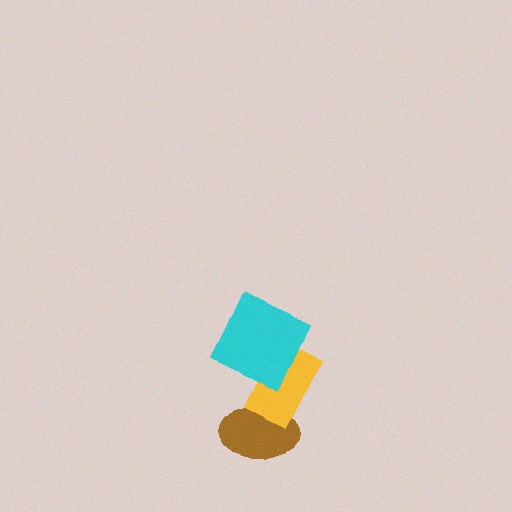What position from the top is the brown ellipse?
The brown ellipse is 3rd from the top.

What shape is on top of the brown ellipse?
The yellow rectangle is on top of the brown ellipse.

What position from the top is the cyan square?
The cyan square is 1st from the top.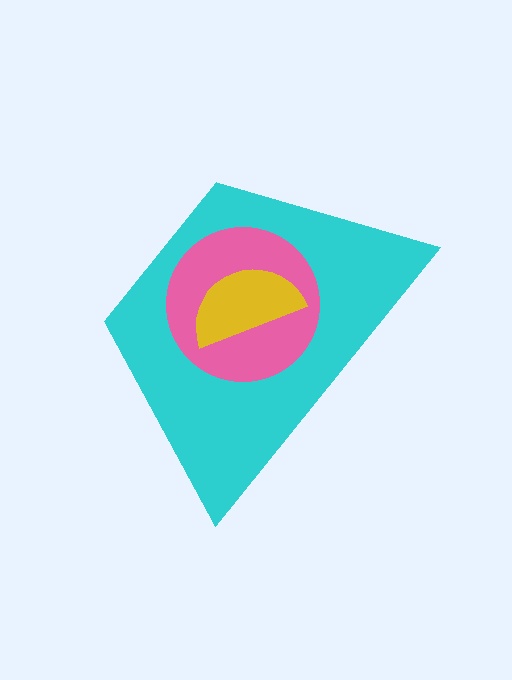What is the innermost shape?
The yellow semicircle.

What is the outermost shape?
The cyan trapezoid.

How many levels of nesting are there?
3.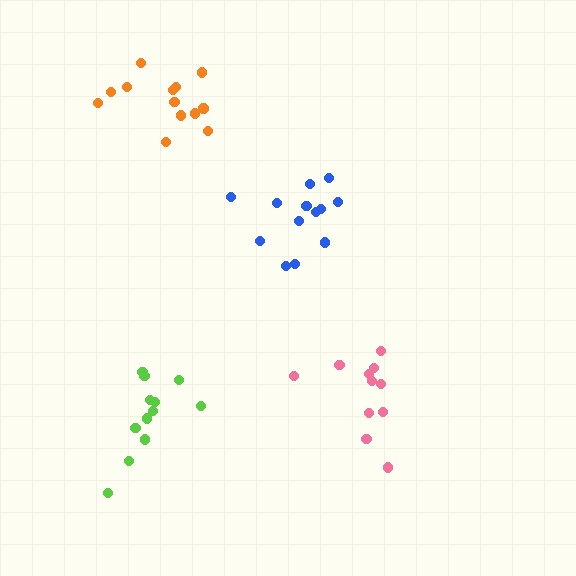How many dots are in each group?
Group 1: 12 dots, Group 2: 13 dots, Group 3: 11 dots, Group 4: 14 dots (50 total).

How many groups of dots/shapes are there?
There are 4 groups.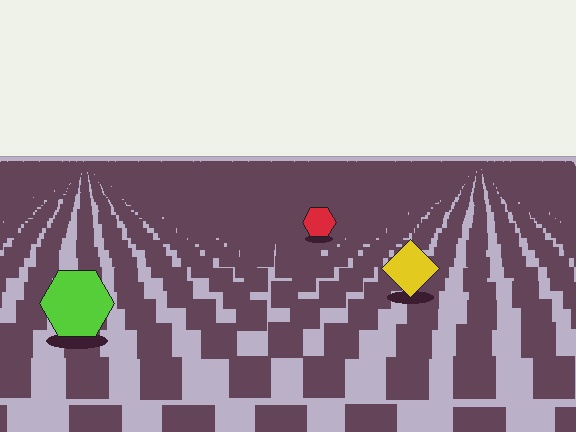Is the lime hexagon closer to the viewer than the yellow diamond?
Yes. The lime hexagon is closer — you can tell from the texture gradient: the ground texture is coarser near it.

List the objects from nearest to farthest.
From nearest to farthest: the lime hexagon, the yellow diamond, the red hexagon.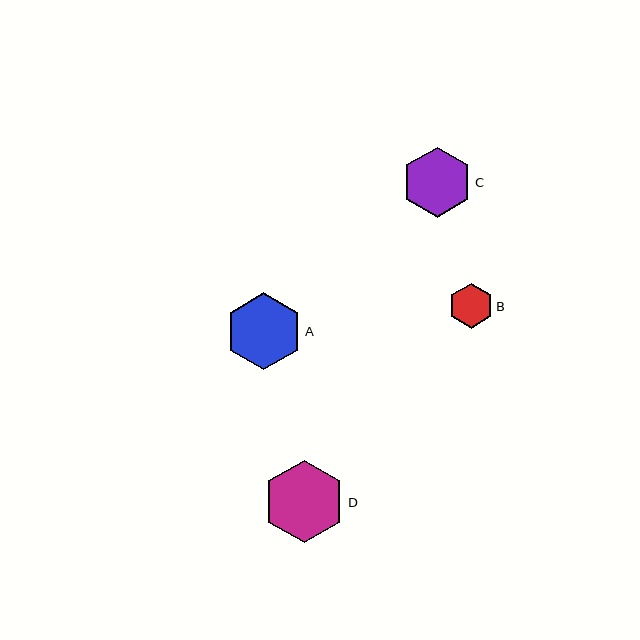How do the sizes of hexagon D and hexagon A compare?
Hexagon D and hexagon A are approximately the same size.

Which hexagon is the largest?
Hexagon D is the largest with a size of approximately 83 pixels.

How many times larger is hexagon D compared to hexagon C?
Hexagon D is approximately 1.2 times the size of hexagon C.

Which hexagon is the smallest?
Hexagon B is the smallest with a size of approximately 44 pixels.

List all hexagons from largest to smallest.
From largest to smallest: D, A, C, B.